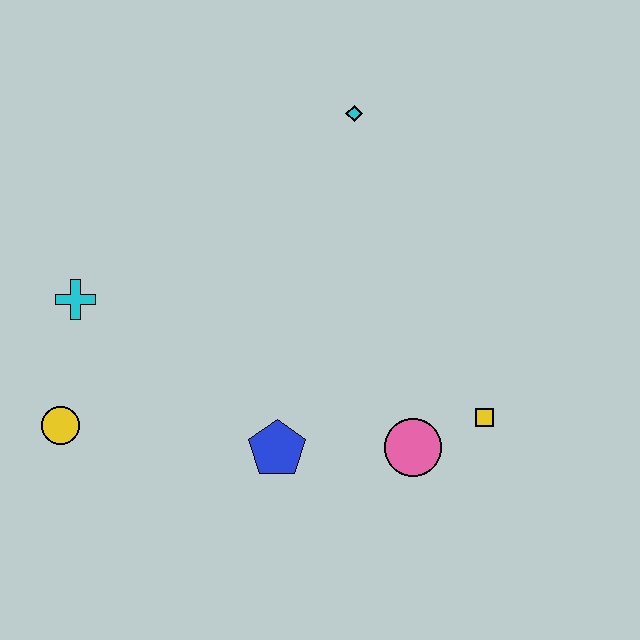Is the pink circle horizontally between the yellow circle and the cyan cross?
No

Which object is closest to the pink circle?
The yellow square is closest to the pink circle.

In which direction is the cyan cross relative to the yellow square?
The cyan cross is to the left of the yellow square.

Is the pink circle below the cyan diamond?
Yes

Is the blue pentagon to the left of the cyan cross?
No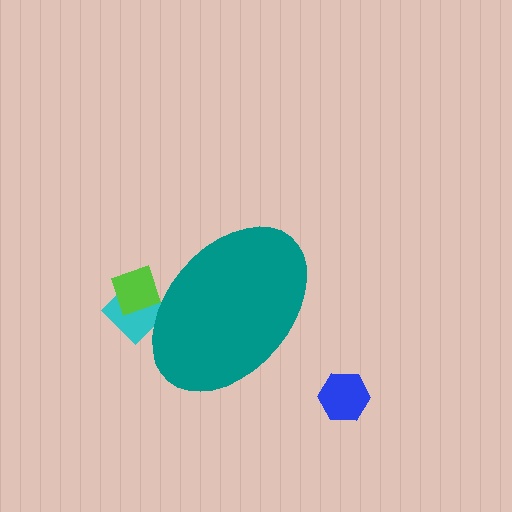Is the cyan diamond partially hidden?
Yes, the cyan diamond is partially hidden behind the teal ellipse.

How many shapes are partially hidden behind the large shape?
2 shapes are partially hidden.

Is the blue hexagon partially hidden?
No, the blue hexagon is fully visible.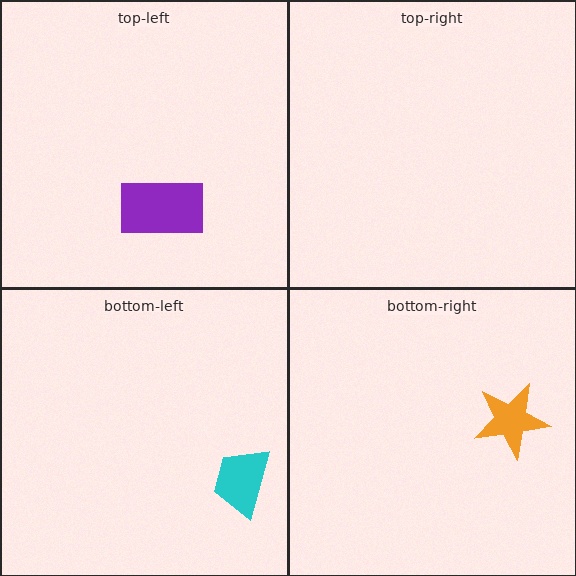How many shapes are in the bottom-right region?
1.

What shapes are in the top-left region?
The purple rectangle.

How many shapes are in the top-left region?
1.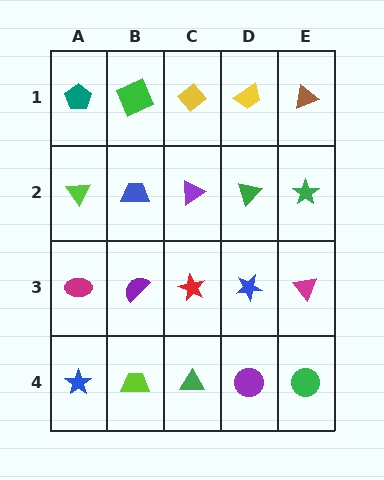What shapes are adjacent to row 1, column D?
A green triangle (row 2, column D), a yellow diamond (row 1, column C), a brown triangle (row 1, column E).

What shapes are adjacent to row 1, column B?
A blue trapezoid (row 2, column B), a teal pentagon (row 1, column A), a yellow diamond (row 1, column C).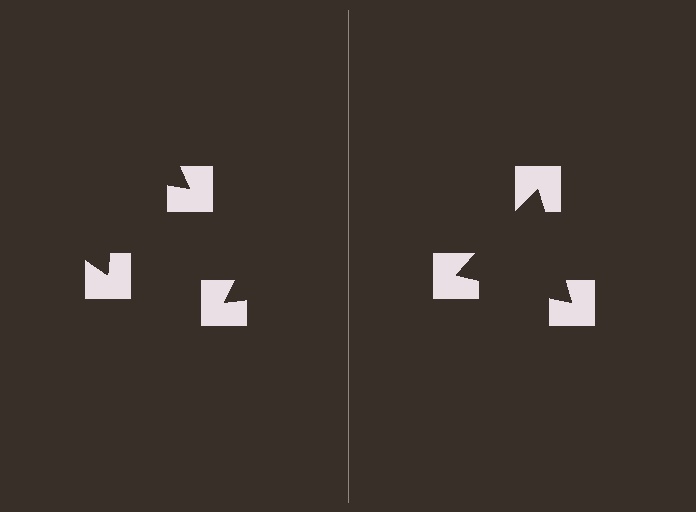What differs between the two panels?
The notched squares are positioned identically on both sides; only the wedge orientations differ. On the right they align to a triangle; on the left they are misaligned.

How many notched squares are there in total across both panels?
6 — 3 on each side.